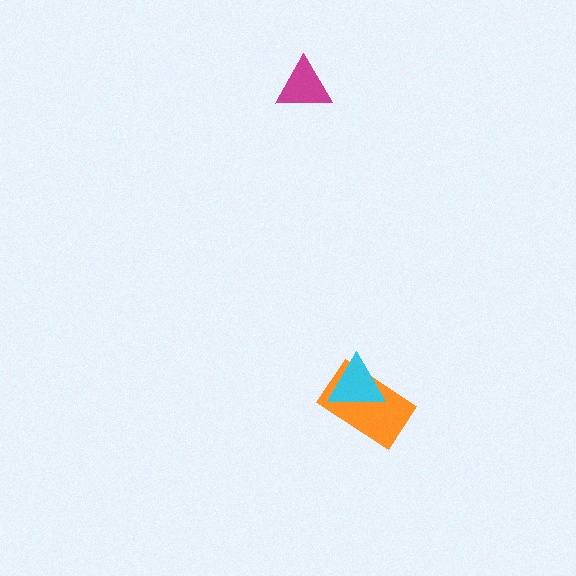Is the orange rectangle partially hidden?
Yes, it is partially covered by another shape.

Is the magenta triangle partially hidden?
No, no other shape covers it.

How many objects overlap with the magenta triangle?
0 objects overlap with the magenta triangle.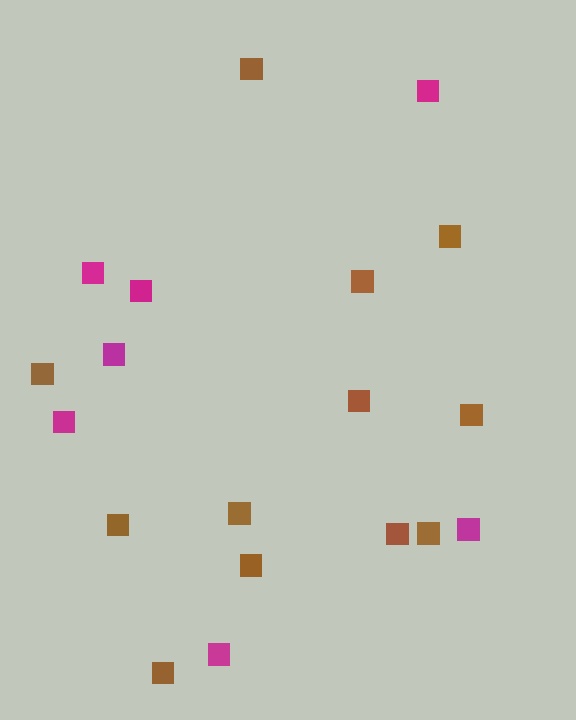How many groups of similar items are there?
There are 2 groups: one group of brown squares (12) and one group of magenta squares (7).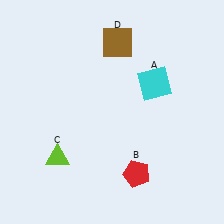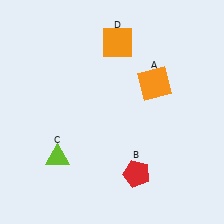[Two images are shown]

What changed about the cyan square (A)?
In Image 1, A is cyan. In Image 2, it changed to orange.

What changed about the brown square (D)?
In Image 1, D is brown. In Image 2, it changed to orange.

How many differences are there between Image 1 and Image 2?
There are 2 differences between the two images.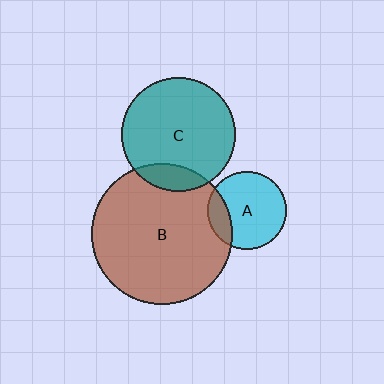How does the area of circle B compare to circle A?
Approximately 3.2 times.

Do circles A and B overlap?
Yes.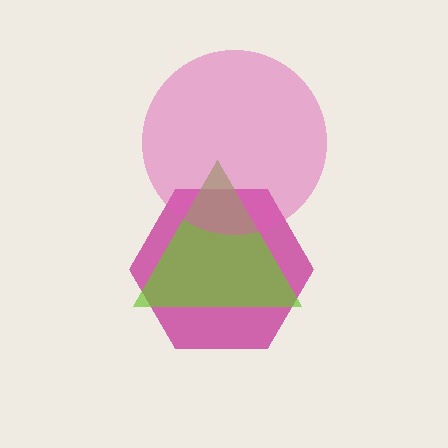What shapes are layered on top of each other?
The layered shapes are: a magenta hexagon, a lime triangle, a pink circle.